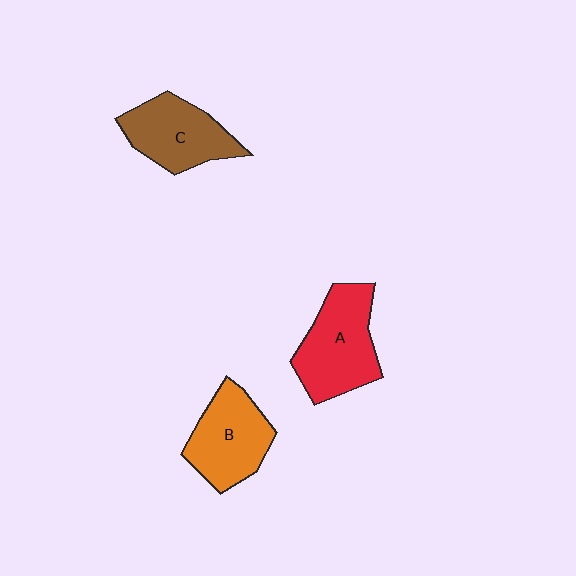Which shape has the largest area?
Shape A (red).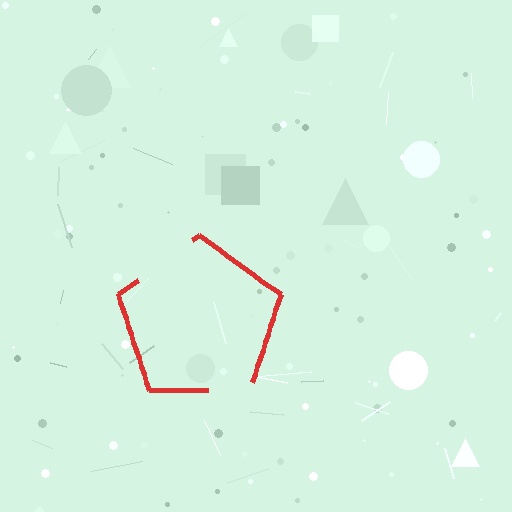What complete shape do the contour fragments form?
The contour fragments form a pentagon.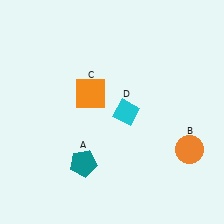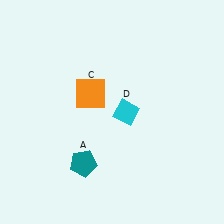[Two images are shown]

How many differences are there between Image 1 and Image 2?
There is 1 difference between the two images.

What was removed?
The orange circle (B) was removed in Image 2.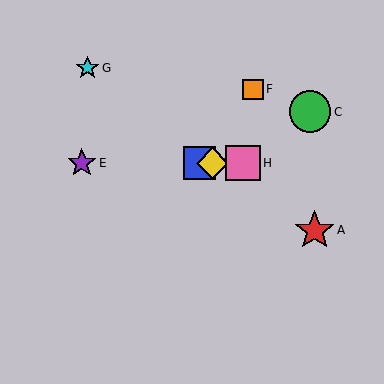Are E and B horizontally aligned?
Yes, both are at y≈163.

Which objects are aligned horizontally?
Objects B, D, E, H are aligned horizontally.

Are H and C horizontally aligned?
No, H is at y≈163 and C is at y≈112.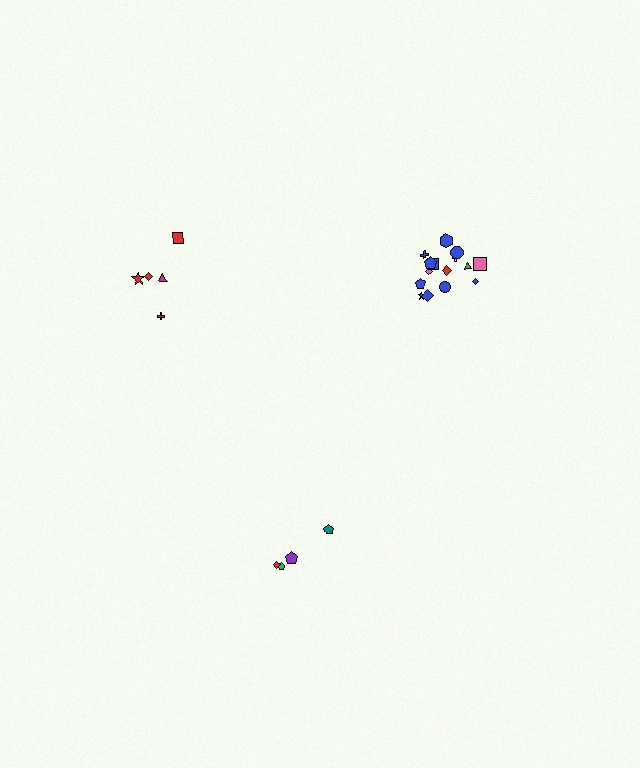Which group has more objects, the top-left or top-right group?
The top-right group.